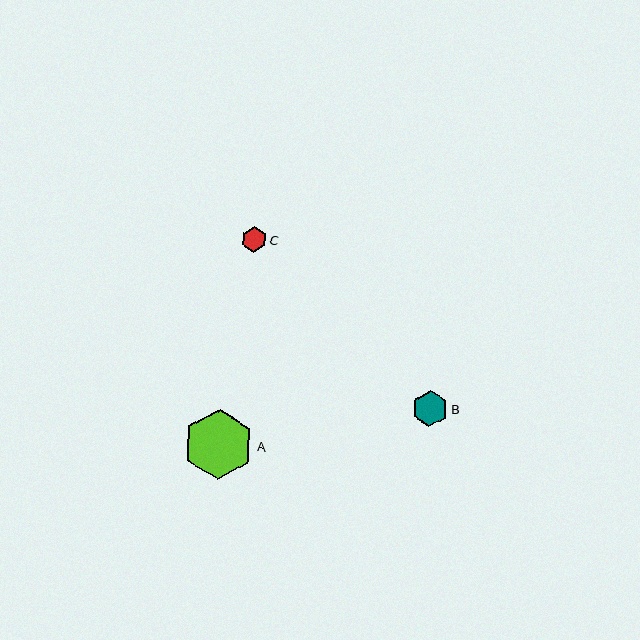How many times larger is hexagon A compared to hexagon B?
Hexagon A is approximately 2.0 times the size of hexagon B.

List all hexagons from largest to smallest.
From largest to smallest: A, B, C.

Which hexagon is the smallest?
Hexagon C is the smallest with a size of approximately 26 pixels.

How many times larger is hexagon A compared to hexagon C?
Hexagon A is approximately 2.7 times the size of hexagon C.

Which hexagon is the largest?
Hexagon A is the largest with a size of approximately 70 pixels.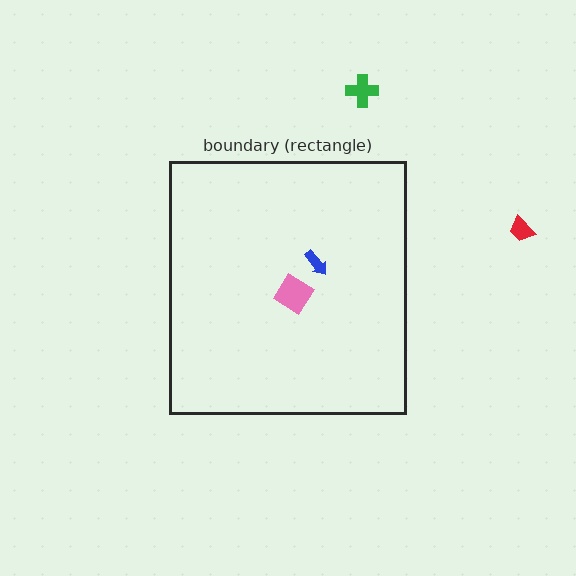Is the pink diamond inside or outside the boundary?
Inside.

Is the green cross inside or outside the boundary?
Outside.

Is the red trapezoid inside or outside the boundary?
Outside.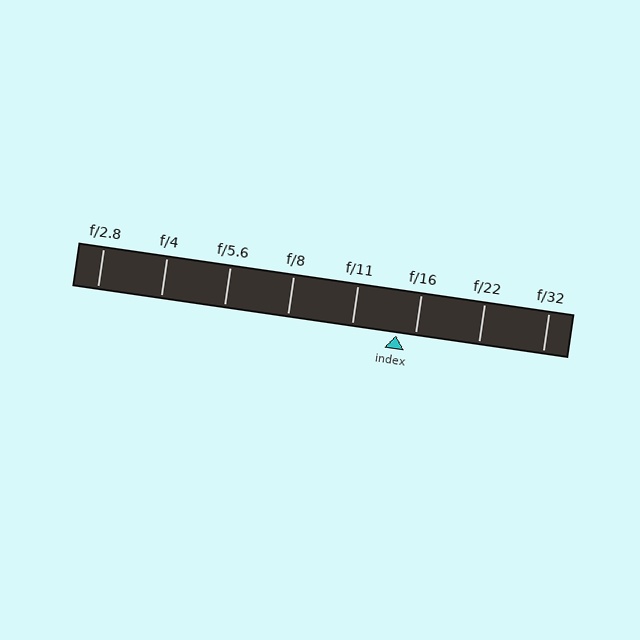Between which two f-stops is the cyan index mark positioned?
The index mark is between f/11 and f/16.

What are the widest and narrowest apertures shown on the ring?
The widest aperture shown is f/2.8 and the narrowest is f/32.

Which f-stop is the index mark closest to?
The index mark is closest to f/16.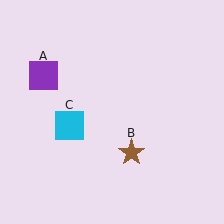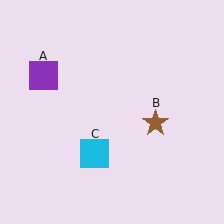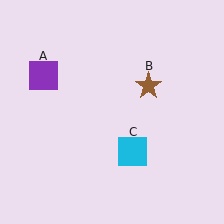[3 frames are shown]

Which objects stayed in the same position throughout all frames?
Purple square (object A) remained stationary.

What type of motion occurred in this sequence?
The brown star (object B), cyan square (object C) rotated counterclockwise around the center of the scene.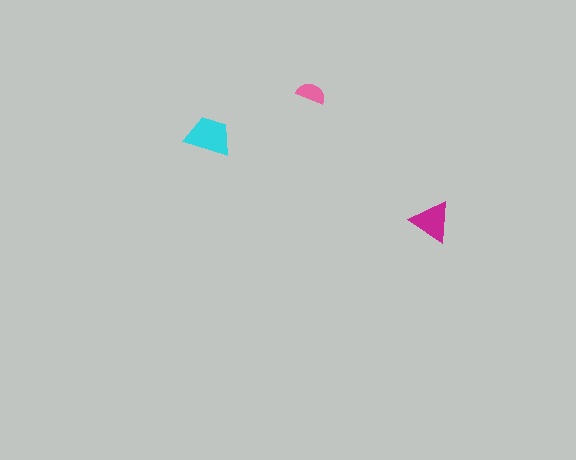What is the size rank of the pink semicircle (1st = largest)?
3rd.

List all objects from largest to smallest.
The cyan trapezoid, the magenta triangle, the pink semicircle.